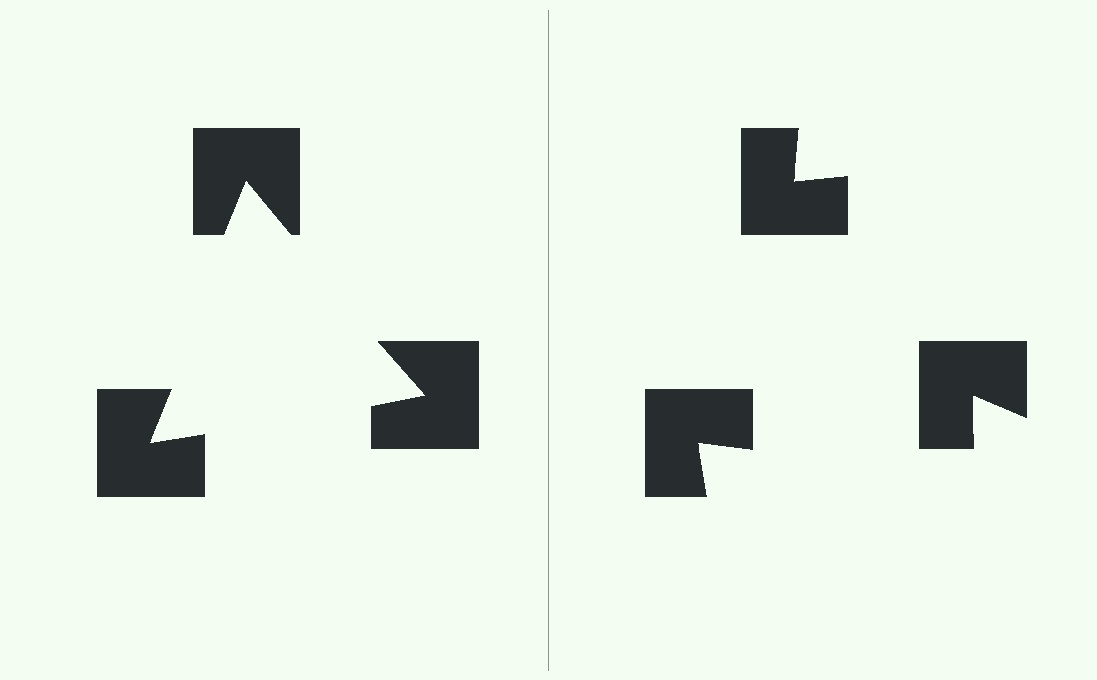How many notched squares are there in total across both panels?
6 — 3 on each side.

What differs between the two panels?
The notched squares are positioned identically on both sides; only the wedge orientations differ. On the left they align to a triangle; on the right they are misaligned.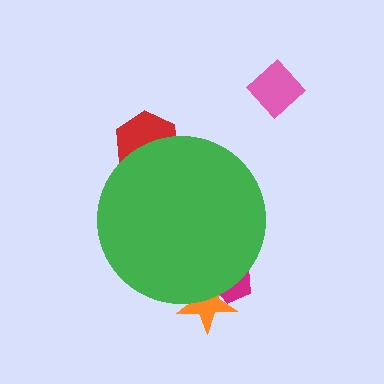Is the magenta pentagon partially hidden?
Yes, the magenta pentagon is partially hidden behind the green circle.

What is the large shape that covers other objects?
A green circle.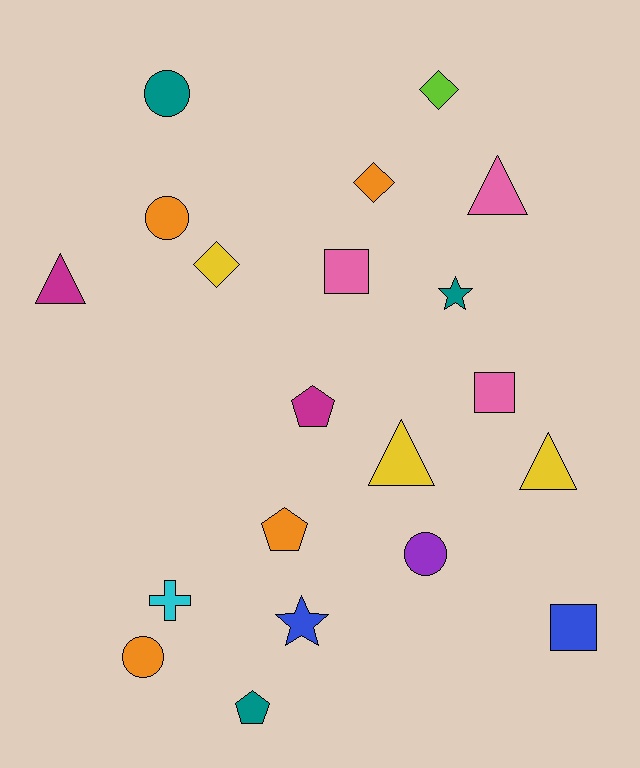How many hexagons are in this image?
There are no hexagons.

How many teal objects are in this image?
There are 3 teal objects.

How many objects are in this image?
There are 20 objects.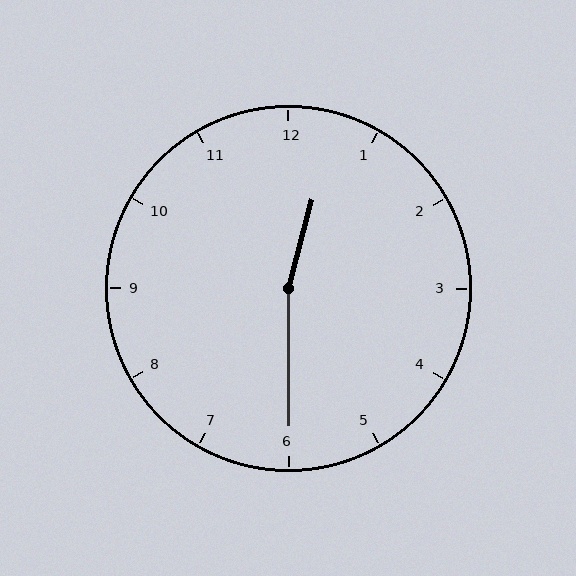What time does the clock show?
12:30.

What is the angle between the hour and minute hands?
Approximately 165 degrees.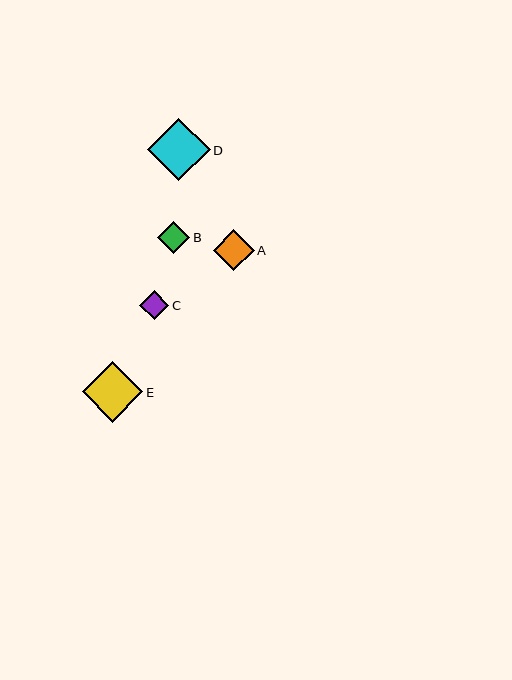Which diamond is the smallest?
Diamond C is the smallest with a size of approximately 29 pixels.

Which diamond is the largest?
Diamond D is the largest with a size of approximately 63 pixels.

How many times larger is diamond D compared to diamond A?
Diamond D is approximately 1.5 times the size of diamond A.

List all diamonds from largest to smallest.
From largest to smallest: D, E, A, B, C.